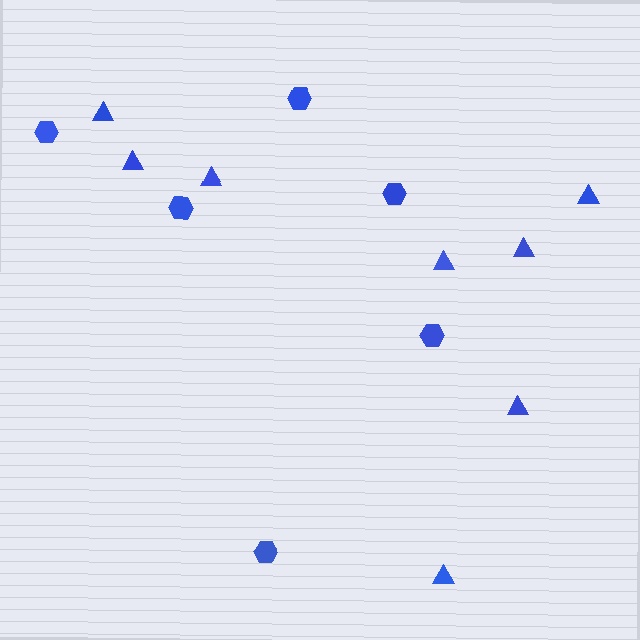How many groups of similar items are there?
There are 2 groups: one group of triangles (8) and one group of hexagons (6).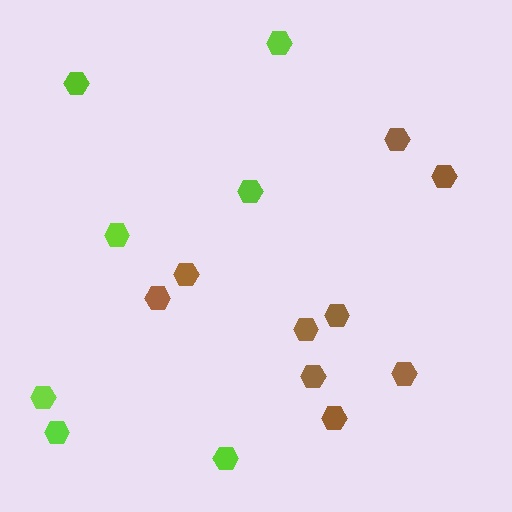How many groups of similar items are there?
There are 2 groups: one group of lime hexagons (7) and one group of brown hexagons (9).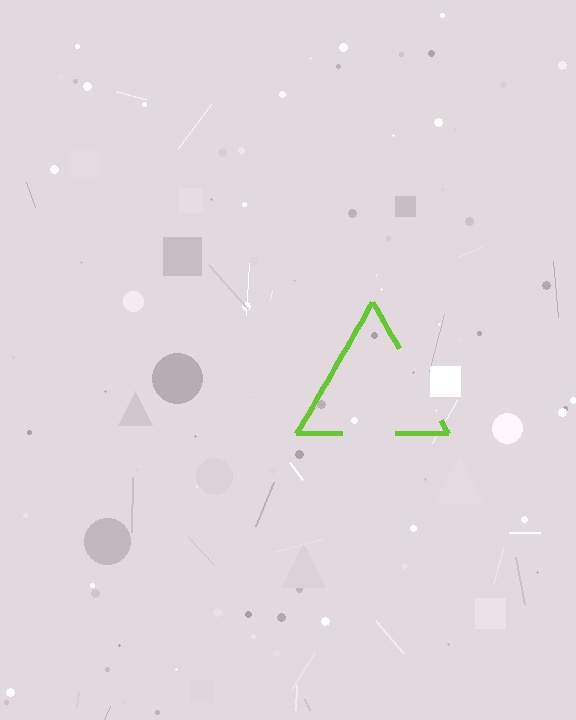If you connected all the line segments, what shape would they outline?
They would outline a triangle.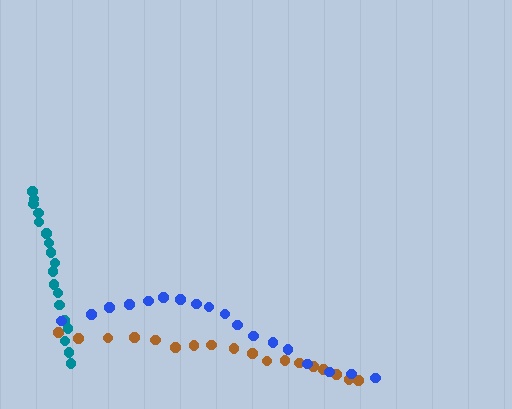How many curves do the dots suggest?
There are 3 distinct paths.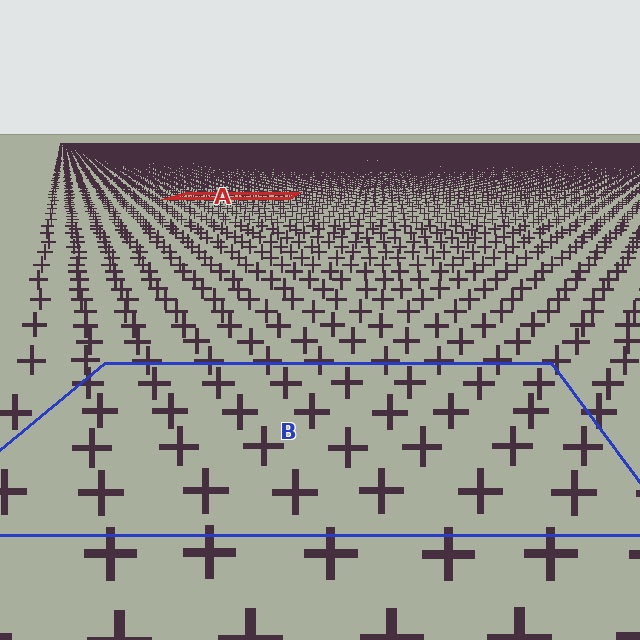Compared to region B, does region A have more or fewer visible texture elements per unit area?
Region A has more texture elements per unit area — they are packed more densely because it is farther away.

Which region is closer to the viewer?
Region B is closer. The texture elements there are larger and more spread out.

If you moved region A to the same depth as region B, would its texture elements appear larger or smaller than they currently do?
They would appear larger. At a closer depth, the same texture elements are projected at a bigger on-screen size.